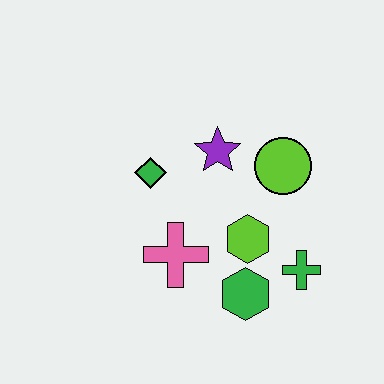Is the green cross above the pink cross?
No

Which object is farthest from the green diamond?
The green cross is farthest from the green diamond.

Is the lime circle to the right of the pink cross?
Yes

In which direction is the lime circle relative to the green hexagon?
The lime circle is above the green hexagon.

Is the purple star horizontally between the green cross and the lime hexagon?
No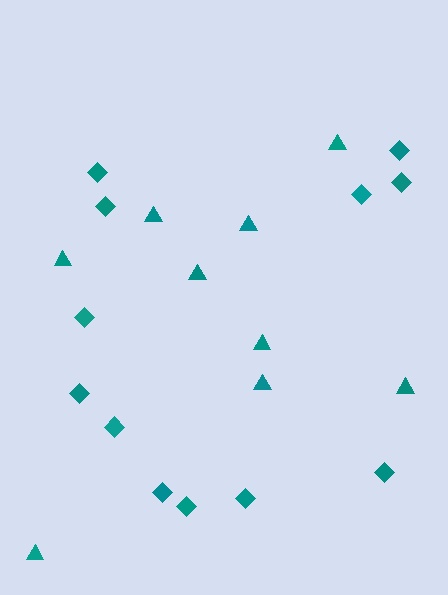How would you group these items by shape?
There are 2 groups: one group of diamonds (12) and one group of triangles (9).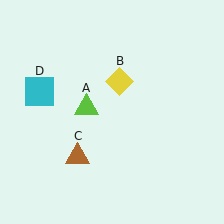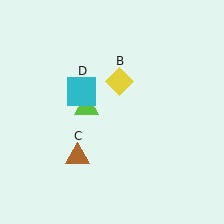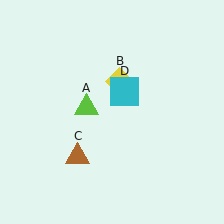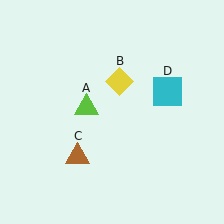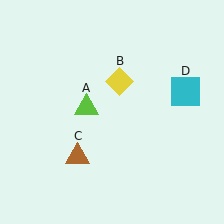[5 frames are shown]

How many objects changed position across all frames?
1 object changed position: cyan square (object D).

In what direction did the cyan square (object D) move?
The cyan square (object D) moved right.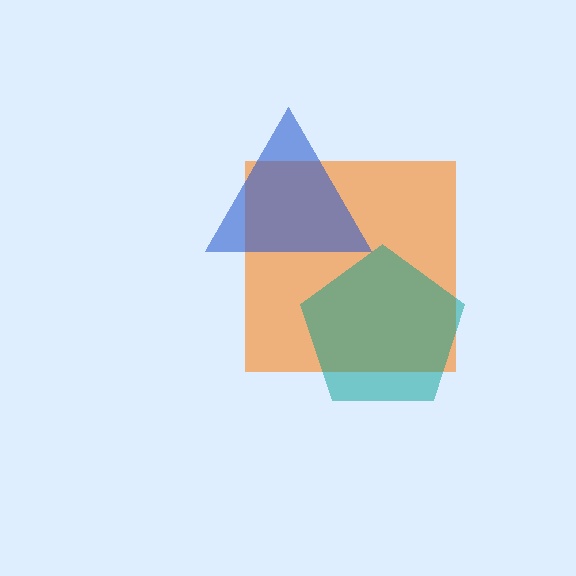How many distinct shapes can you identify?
There are 3 distinct shapes: an orange square, a teal pentagon, a blue triangle.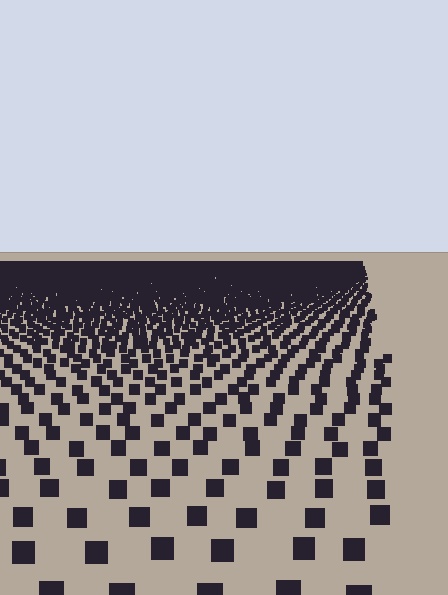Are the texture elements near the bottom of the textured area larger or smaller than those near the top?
Larger. Near the bottom, elements are closer to the viewer and appear at a bigger on-screen size.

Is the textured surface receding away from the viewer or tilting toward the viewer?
The surface is receding away from the viewer. Texture elements get smaller and denser toward the top.